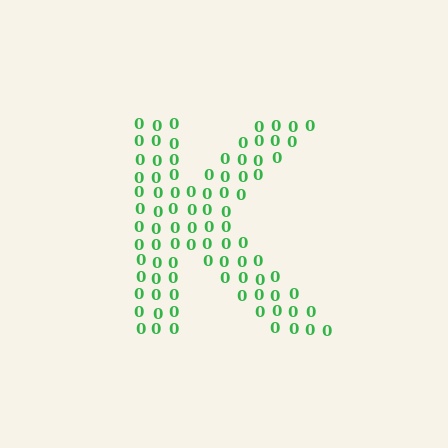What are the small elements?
The small elements are digit 0's.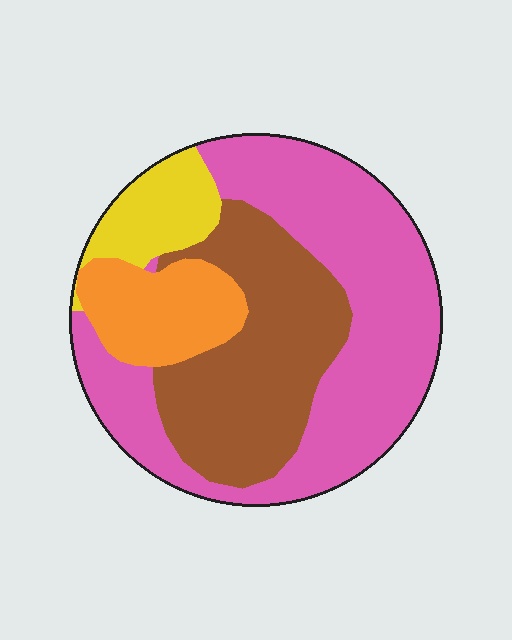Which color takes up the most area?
Pink, at roughly 45%.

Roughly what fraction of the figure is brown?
Brown covers about 30% of the figure.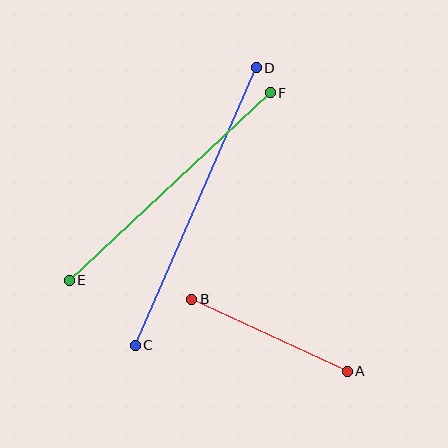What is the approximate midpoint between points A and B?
The midpoint is at approximately (270, 335) pixels.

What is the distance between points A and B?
The distance is approximately 172 pixels.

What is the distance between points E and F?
The distance is approximately 275 pixels.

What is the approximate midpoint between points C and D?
The midpoint is at approximately (196, 206) pixels.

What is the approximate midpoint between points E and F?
The midpoint is at approximately (170, 187) pixels.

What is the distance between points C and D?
The distance is approximately 303 pixels.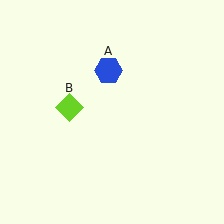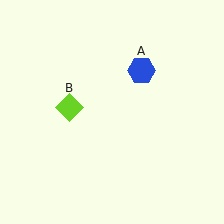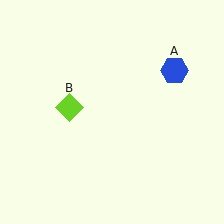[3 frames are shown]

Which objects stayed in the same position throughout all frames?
Lime diamond (object B) remained stationary.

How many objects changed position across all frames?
1 object changed position: blue hexagon (object A).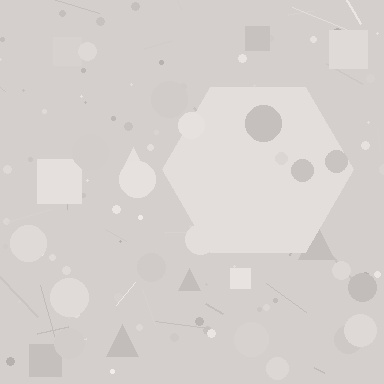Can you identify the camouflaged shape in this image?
The camouflaged shape is a hexagon.